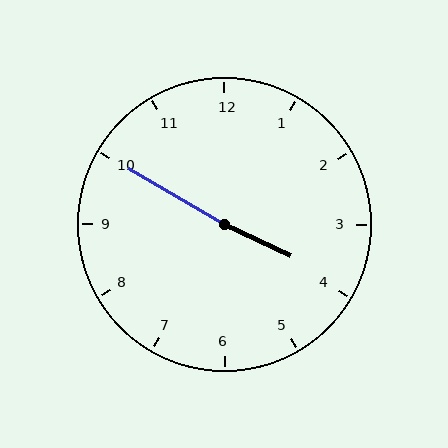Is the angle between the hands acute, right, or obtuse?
It is obtuse.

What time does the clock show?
3:50.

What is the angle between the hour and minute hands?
Approximately 175 degrees.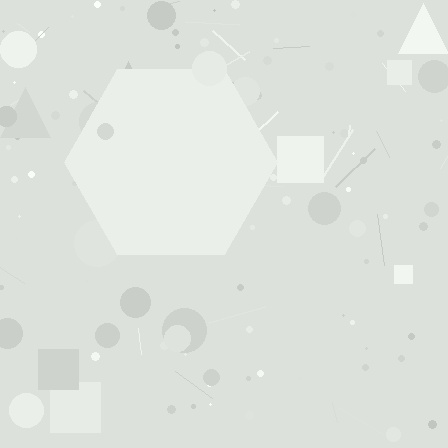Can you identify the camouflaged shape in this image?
The camouflaged shape is a hexagon.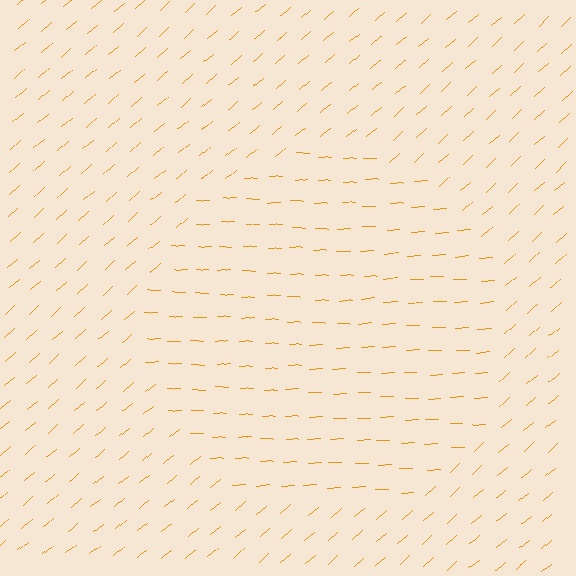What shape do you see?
I see a circle.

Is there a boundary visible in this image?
Yes, there is a texture boundary formed by a change in line orientation.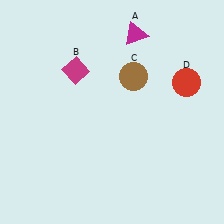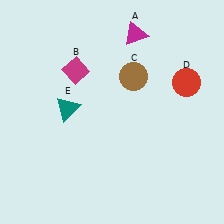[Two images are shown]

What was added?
A teal triangle (E) was added in Image 2.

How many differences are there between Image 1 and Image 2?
There is 1 difference between the two images.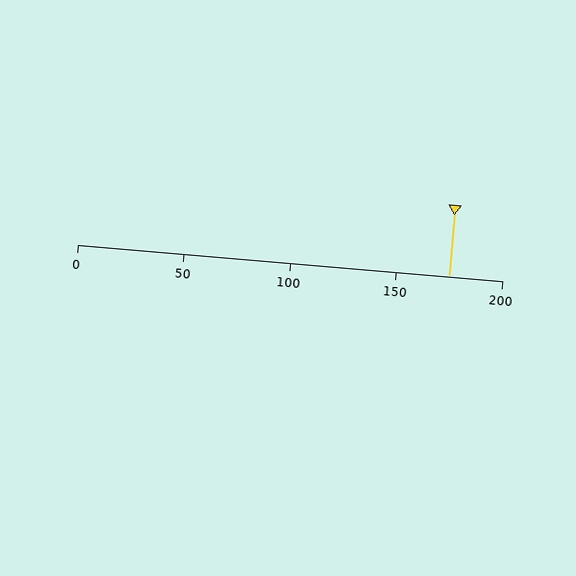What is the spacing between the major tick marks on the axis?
The major ticks are spaced 50 apart.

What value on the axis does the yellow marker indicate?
The marker indicates approximately 175.